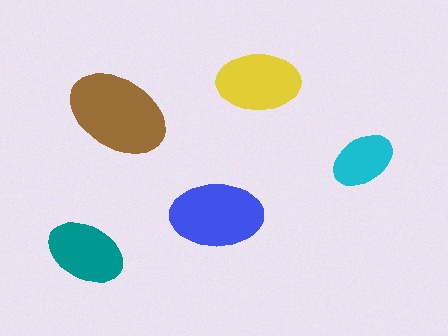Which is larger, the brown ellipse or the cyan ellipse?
The brown one.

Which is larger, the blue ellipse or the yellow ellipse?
The blue one.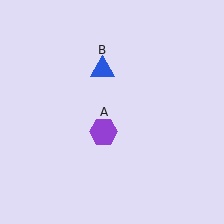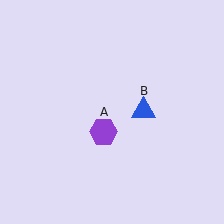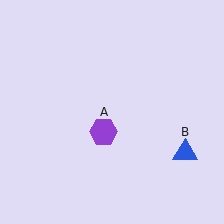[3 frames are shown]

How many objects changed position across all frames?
1 object changed position: blue triangle (object B).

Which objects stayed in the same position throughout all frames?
Purple hexagon (object A) remained stationary.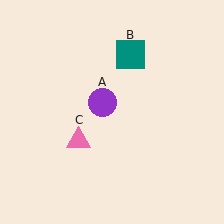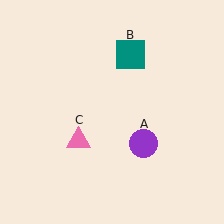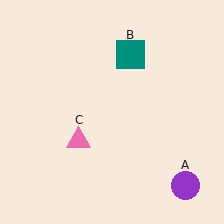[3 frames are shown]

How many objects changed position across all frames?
1 object changed position: purple circle (object A).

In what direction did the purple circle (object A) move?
The purple circle (object A) moved down and to the right.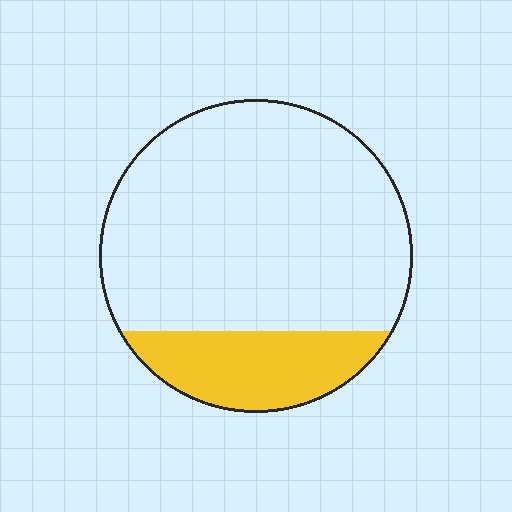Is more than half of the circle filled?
No.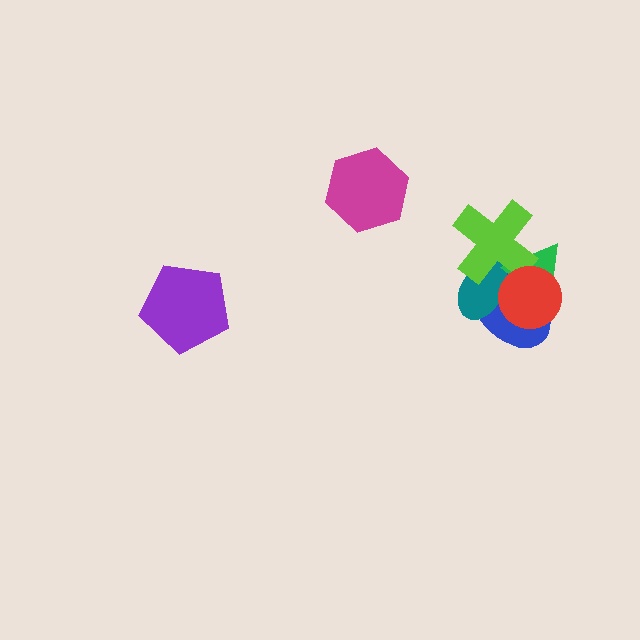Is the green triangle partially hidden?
Yes, it is partially covered by another shape.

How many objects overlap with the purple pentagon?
0 objects overlap with the purple pentagon.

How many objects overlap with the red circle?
4 objects overlap with the red circle.